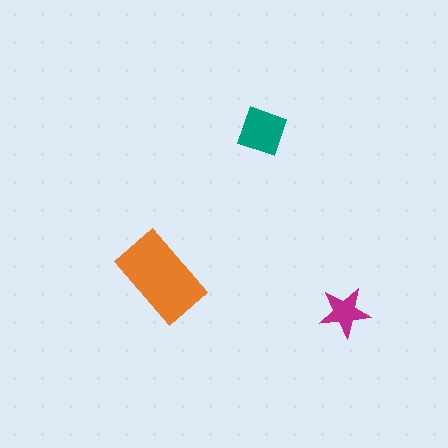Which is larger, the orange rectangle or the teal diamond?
The orange rectangle.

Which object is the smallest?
The magenta star.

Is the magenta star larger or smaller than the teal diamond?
Smaller.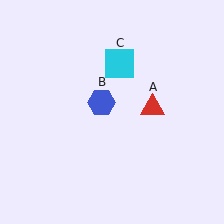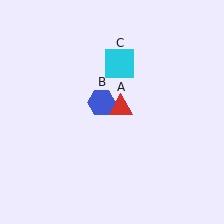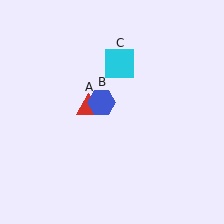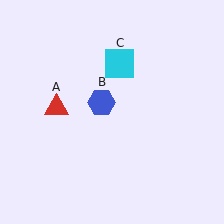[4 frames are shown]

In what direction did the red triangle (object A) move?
The red triangle (object A) moved left.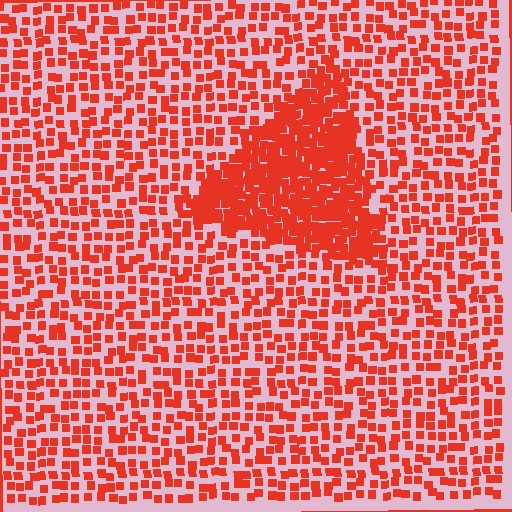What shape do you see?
I see a triangle.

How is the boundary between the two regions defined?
The boundary is defined by a change in element density (approximately 2.4x ratio). All elements are the same color, size, and shape.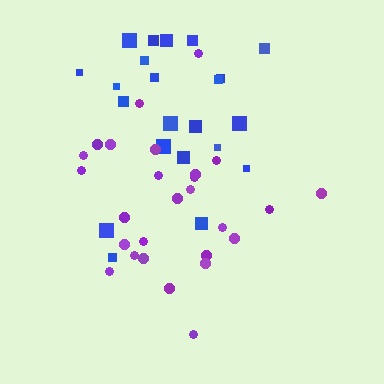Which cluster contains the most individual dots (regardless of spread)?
Purple (27).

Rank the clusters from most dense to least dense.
purple, blue.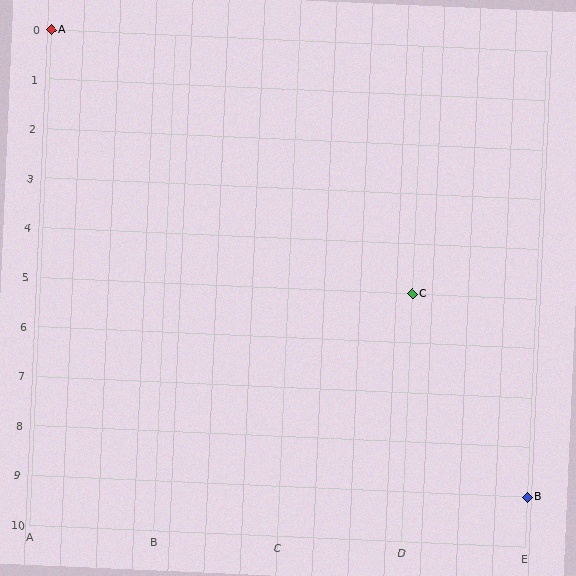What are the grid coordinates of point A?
Point A is at grid coordinates (A, 0).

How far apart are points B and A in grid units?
Points B and A are 4 columns and 9 rows apart (about 9.8 grid units diagonally).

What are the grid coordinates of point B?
Point B is at grid coordinates (E, 9).